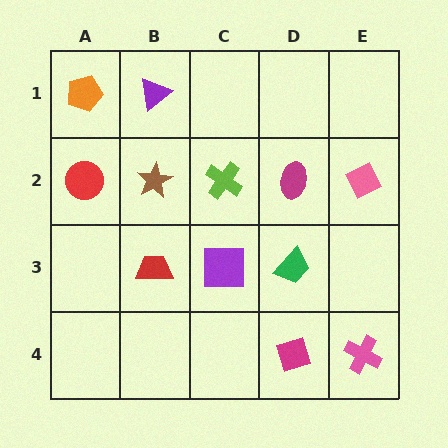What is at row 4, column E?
A pink cross.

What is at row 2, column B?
A brown star.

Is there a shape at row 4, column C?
No, that cell is empty.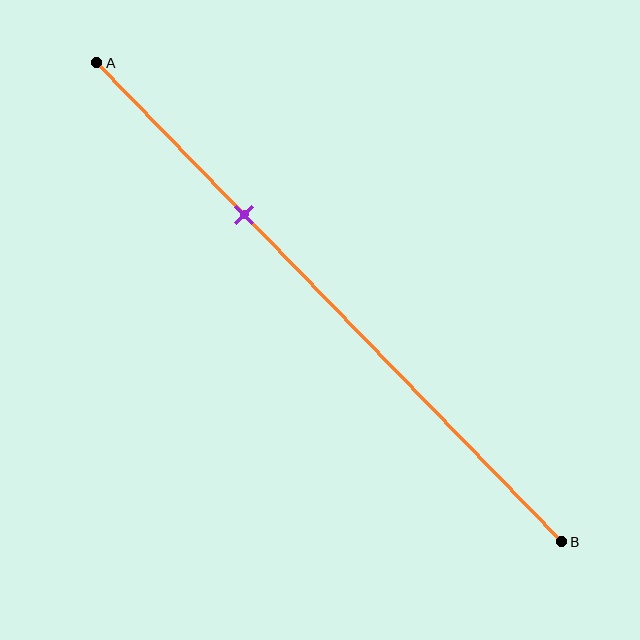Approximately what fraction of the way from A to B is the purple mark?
The purple mark is approximately 30% of the way from A to B.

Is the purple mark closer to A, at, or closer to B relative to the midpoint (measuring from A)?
The purple mark is closer to point A than the midpoint of segment AB.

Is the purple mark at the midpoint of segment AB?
No, the mark is at about 30% from A, not at the 50% midpoint.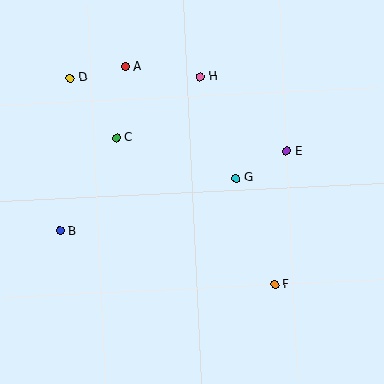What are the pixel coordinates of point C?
Point C is at (117, 138).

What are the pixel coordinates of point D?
Point D is at (70, 78).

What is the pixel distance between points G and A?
The distance between G and A is 157 pixels.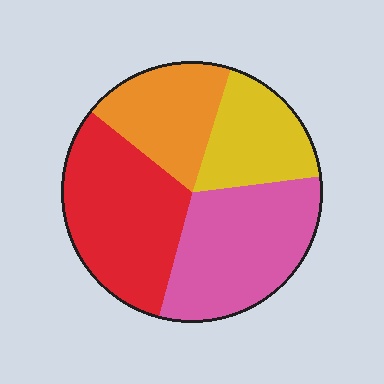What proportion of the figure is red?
Red covers roughly 30% of the figure.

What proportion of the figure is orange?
Orange takes up between a sixth and a third of the figure.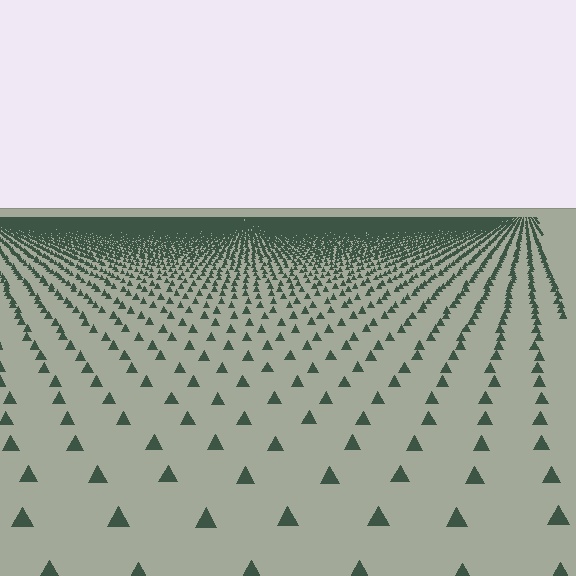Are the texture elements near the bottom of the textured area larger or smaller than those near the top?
Larger. Near the bottom, elements are closer to the viewer and appear at a bigger on-screen size.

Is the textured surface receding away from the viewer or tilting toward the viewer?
The surface is receding away from the viewer. Texture elements get smaller and denser toward the top.